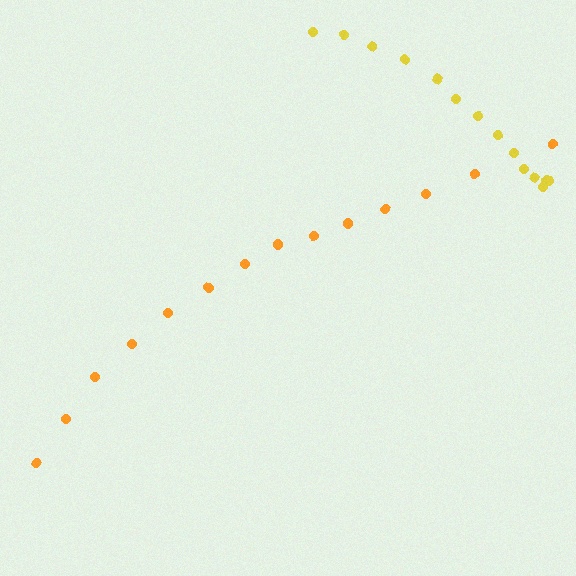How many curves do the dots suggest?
There are 2 distinct paths.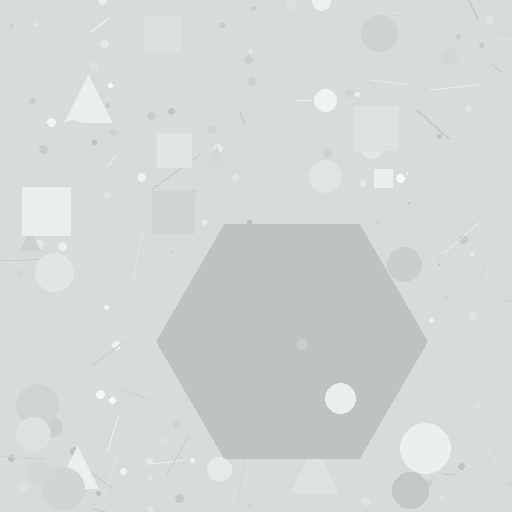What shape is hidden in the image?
A hexagon is hidden in the image.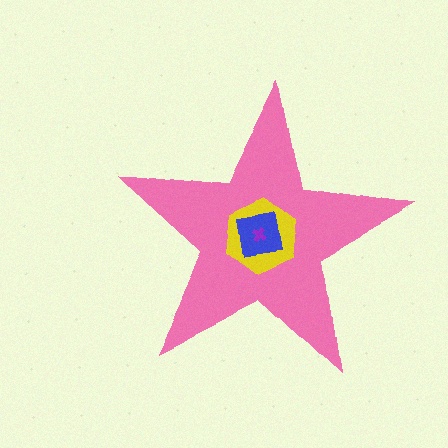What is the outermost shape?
The pink star.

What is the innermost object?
The purple cross.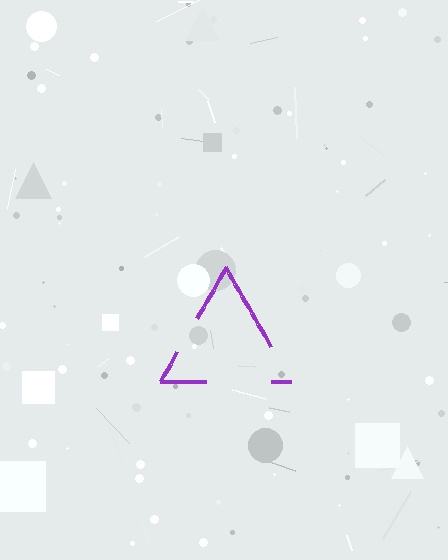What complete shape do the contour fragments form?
The contour fragments form a triangle.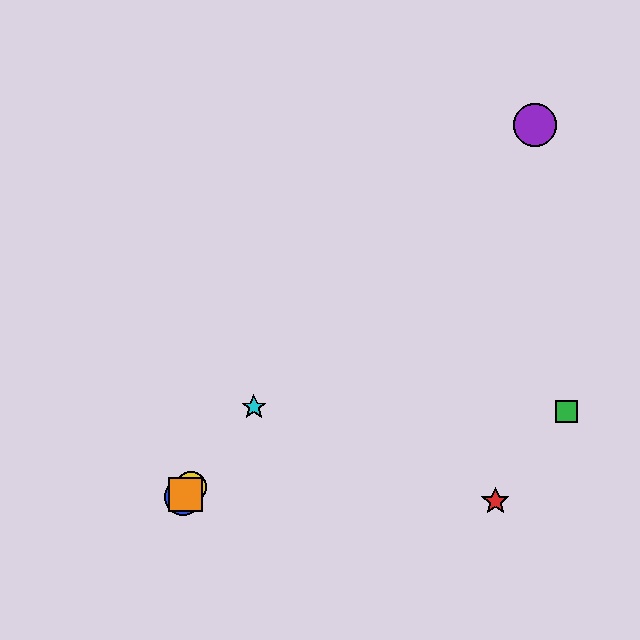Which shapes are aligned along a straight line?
The blue circle, the yellow circle, the orange square, the cyan star are aligned along a straight line.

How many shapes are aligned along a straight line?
4 shapes (the blue circle, the yellow circle, the orange square, the cyan star) are aligned along a straight line.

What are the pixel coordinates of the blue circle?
The blue circle is at (183, 497).